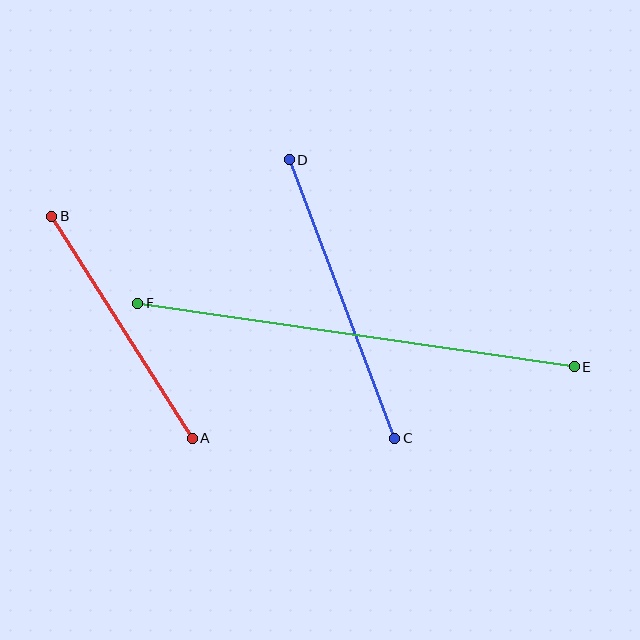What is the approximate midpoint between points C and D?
The midpoint is at approximately (342, 299) pixels.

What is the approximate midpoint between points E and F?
The midpoint is at approximately (356, 335) pixels.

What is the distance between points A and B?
The distance is approximately 263 pixels.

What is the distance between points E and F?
The distance is approximately 441 pixels.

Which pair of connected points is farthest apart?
Points E and F are farthest apart.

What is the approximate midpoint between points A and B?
The midpoint is at approximately (122, 327) pixels.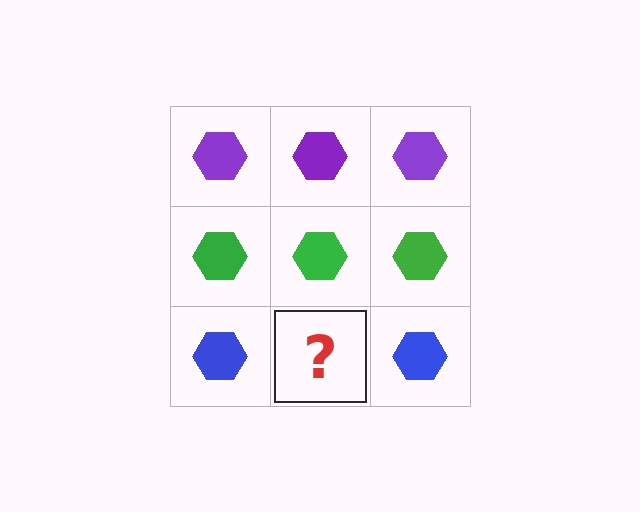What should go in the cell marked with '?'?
The missing cell should contain a blue hexagon.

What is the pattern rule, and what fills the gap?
The rule is that each row has a consistent color. The gap should be filled with a blue hexagon.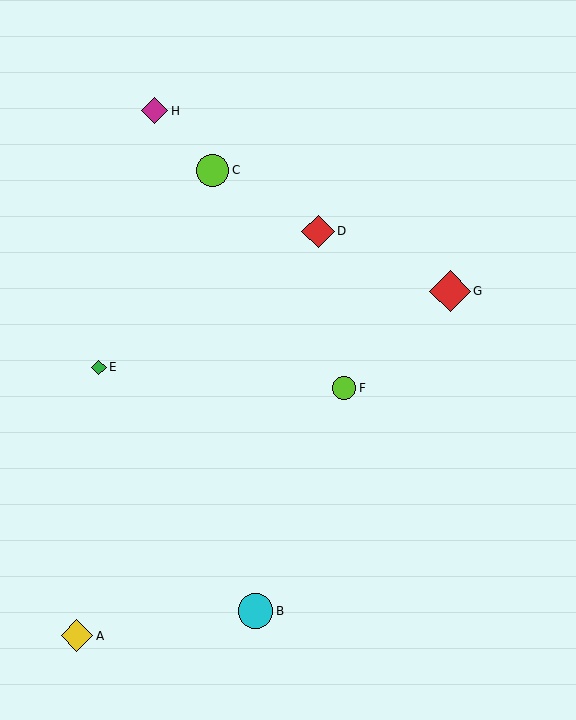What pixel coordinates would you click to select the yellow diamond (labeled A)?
Click at (77, 636) to select the yellow diamond A.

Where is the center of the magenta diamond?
The center of the magenta diamond is at (155, 111).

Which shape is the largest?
The red diamond (labeled G) is the largest.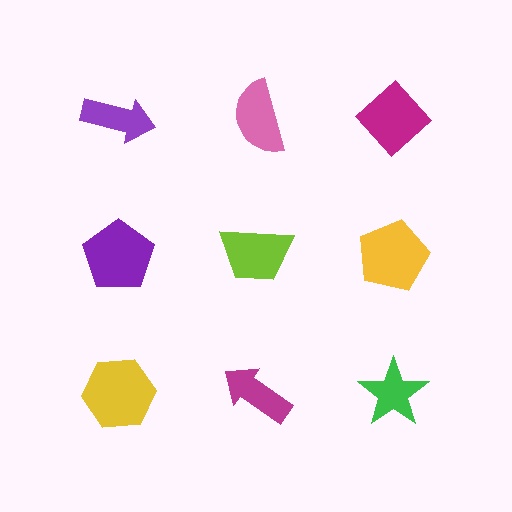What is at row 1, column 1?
A purple arrow.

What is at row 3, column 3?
A green star.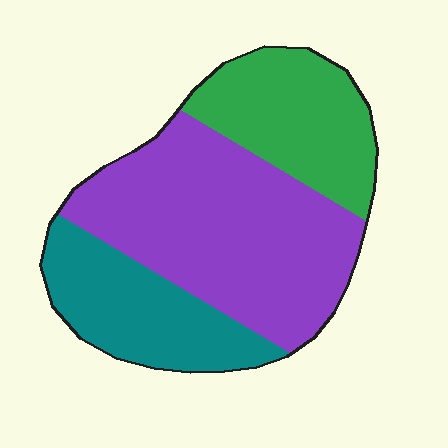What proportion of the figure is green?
Green takes up between a quarter and a half of the figure.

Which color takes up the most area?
Purple, at roughly 50%.